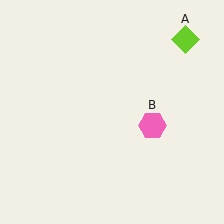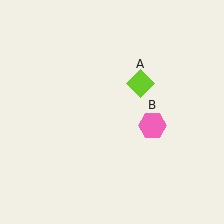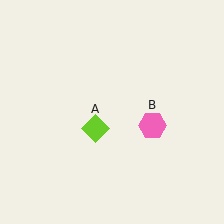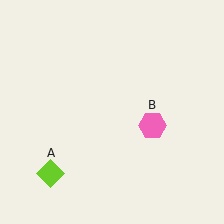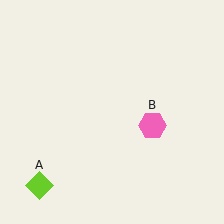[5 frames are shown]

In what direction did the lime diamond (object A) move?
The lime diamond (object A) moved down and to the left.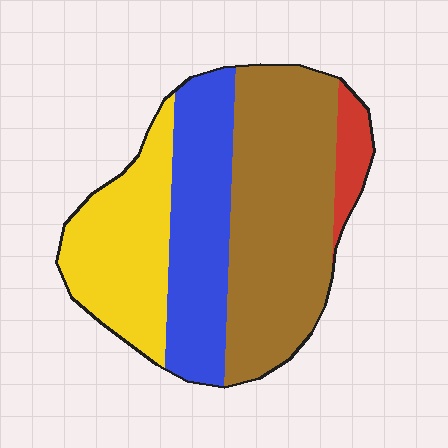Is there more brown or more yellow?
Brown.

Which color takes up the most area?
Brown, at roughly 45%.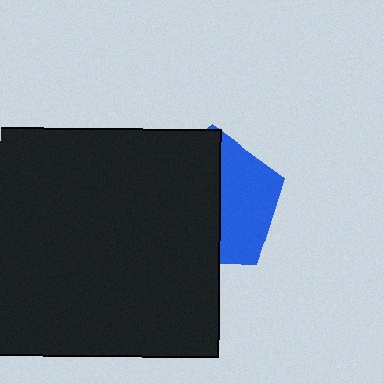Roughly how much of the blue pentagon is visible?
A small part of it is visible (roughly 41%).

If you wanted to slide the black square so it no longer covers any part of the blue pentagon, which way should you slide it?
Slide it left — that is the most direct way to separate the two shapes.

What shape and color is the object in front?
The object in front is a black square.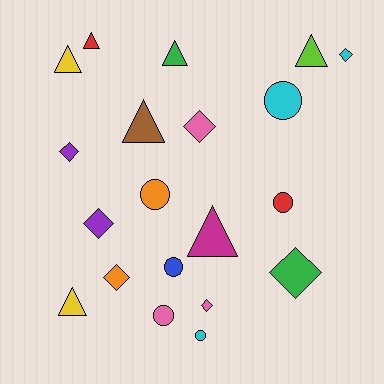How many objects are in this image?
There are 20 objects.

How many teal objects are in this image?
There are no teal objects.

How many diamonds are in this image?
There are 7 diamonds.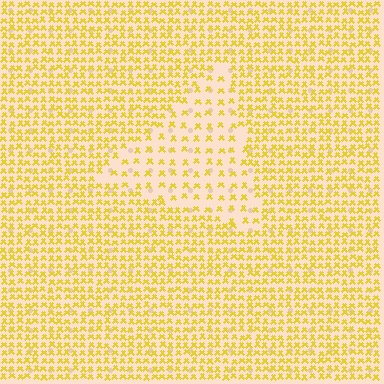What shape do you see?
I see a triangle.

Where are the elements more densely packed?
The elements are more densely packed outside the triangle boundary.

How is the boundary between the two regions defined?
The boundary is defined by a change in element density (approximately 2.3x ratio). All elements are the same color, size, and shape.